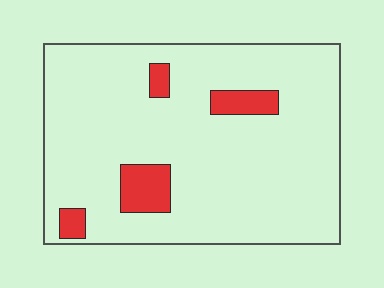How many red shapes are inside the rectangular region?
4.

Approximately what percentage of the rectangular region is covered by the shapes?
Approximately 10%.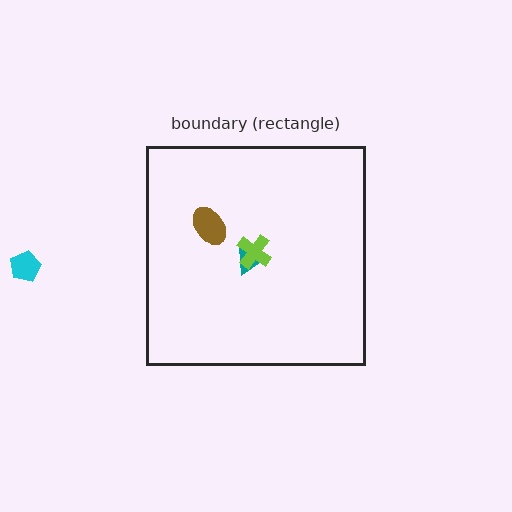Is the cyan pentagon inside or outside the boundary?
Outside.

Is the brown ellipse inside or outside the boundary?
Inside.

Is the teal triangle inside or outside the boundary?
Inside.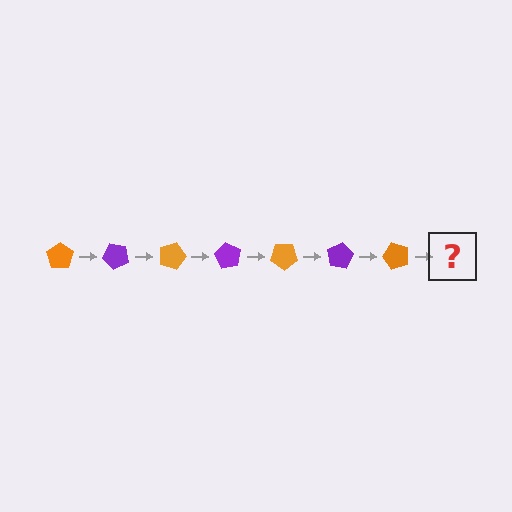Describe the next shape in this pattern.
It should be a purple pentagon, rotated 315 degrees from the start.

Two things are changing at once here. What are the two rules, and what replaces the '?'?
The two rules are that it rotates 45 degrees each step and the color cycles through orange and purple. The '?' should be a purple pentagon, rotated 315 degrees from the start.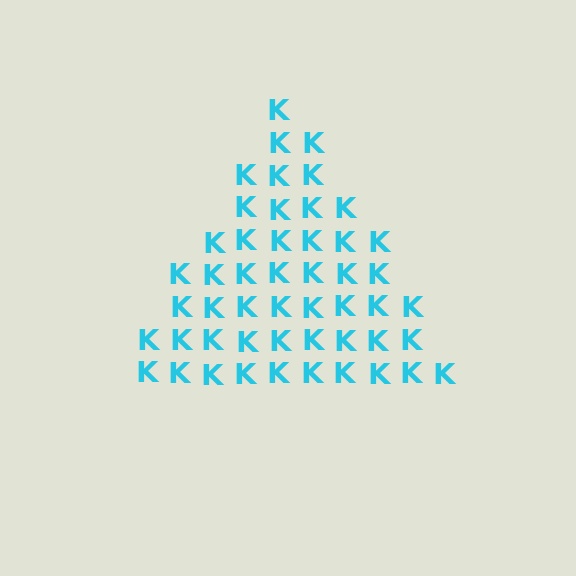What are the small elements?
The small elements are letter K's.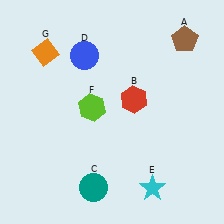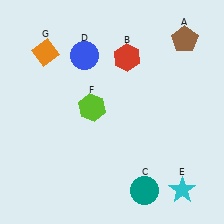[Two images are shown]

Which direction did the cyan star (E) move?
The cyan star (E) moved right.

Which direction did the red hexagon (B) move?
The red hexagon (B) moved up.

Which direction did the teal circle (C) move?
The teal circle (C) moved right.